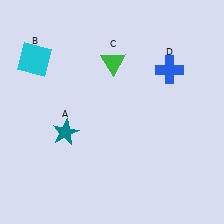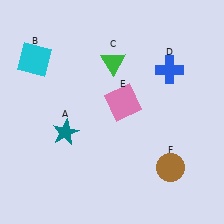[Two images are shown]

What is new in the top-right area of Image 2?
A pink square (E) was added in the top-right area of Image 2.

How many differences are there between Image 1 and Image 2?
There are 2 differences between the two images.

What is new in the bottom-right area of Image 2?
A brown circle (F) was added in the bottom-right area of Image 2.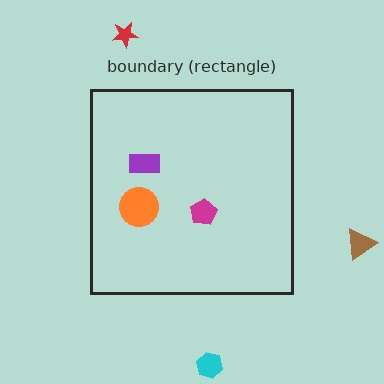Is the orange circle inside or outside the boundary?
Inside.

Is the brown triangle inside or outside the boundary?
Outside.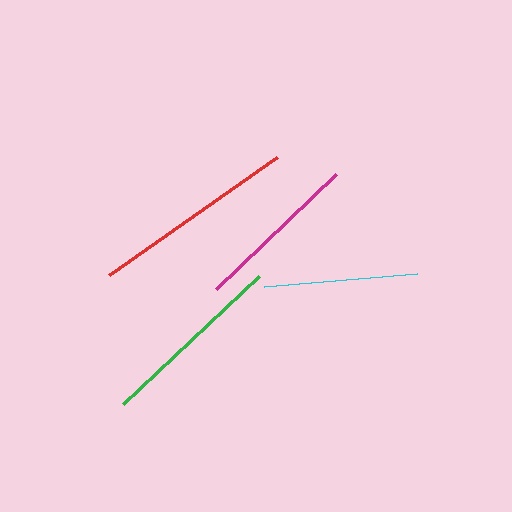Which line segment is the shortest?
The cyan line is the shortest at approximately 153 pixels.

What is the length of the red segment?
The red segment is approximately 205 pixels long.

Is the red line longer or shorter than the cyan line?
The red line is longer than the cyan line.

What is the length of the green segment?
The green segment is approximately 187 pixels long.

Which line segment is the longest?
The red line is the longest at approximately 205 pixels.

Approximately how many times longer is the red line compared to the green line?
The red line is approximately 1.1 times the length of the green line.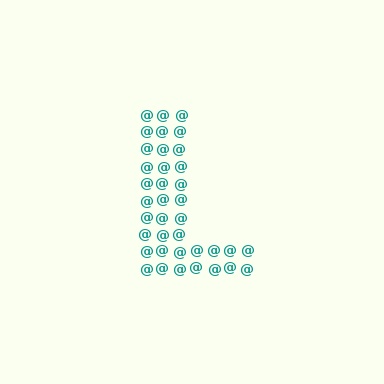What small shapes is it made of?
It is made of small at signs.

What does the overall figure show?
The overall figure shows the letter L.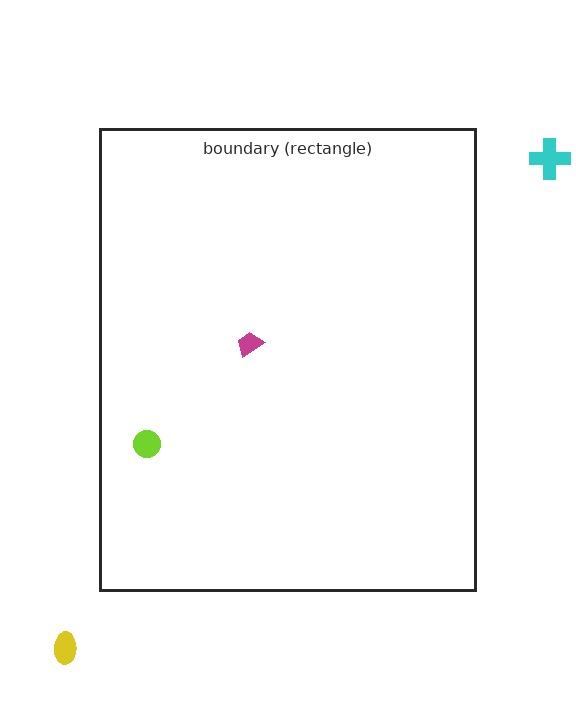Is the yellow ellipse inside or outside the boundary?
Outside.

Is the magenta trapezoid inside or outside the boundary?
Inside.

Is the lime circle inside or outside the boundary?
Inside.